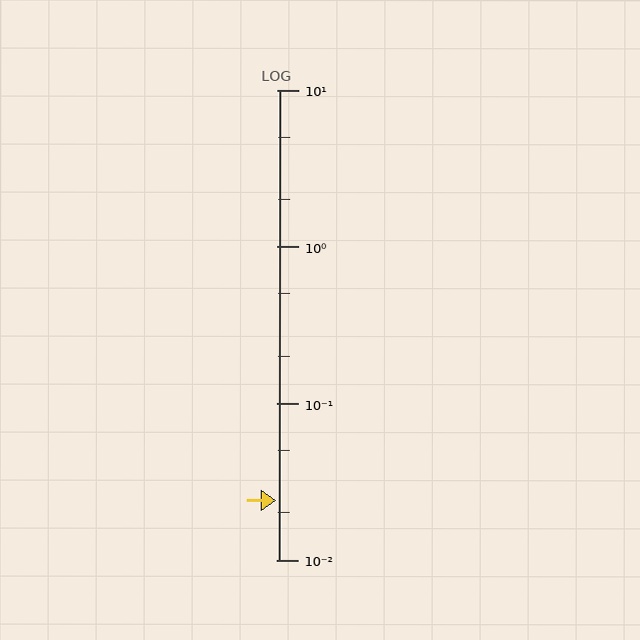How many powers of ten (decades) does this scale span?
The scale spans 3 decades, from 0.01 to 10.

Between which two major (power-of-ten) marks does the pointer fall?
The pointer is between 0.01 and 0.1.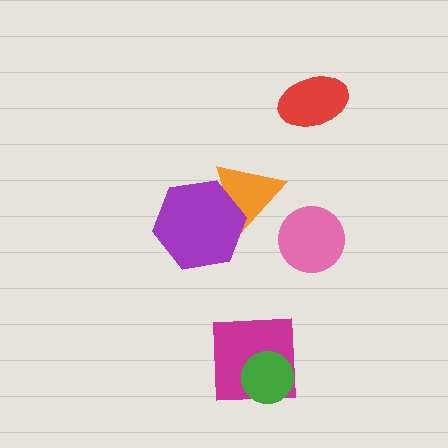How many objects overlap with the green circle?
1 object overlaps with the green circle.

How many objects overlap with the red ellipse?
0 objects overlap with the red ellipse.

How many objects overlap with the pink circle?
0 objects overlap with the pink circle.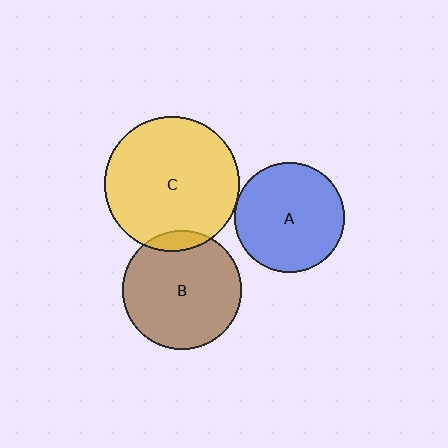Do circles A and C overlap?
Yes.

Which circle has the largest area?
Circle C (yellow).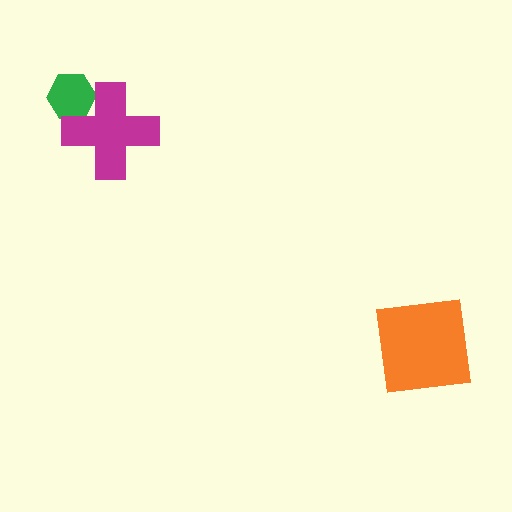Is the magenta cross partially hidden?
No, no other shape covers it.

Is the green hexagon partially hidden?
Yes, it is partially covered by another shape.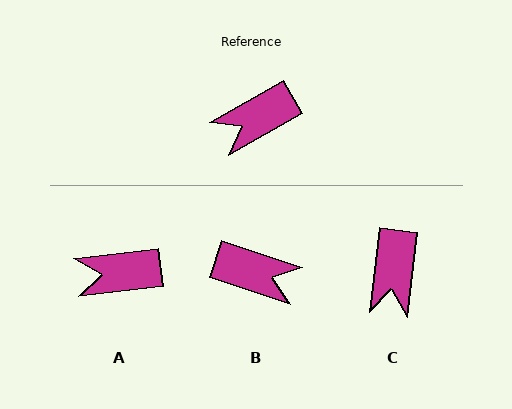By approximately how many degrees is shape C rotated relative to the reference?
Approximately 54 degrees counter-clockwise.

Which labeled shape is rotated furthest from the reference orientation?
B, about 132 degrees away.